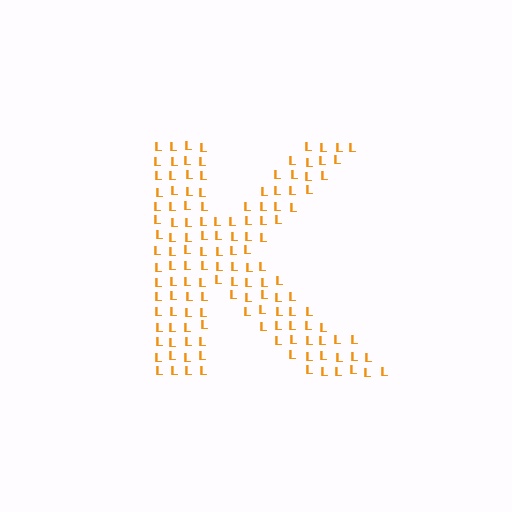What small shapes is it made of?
It is made of small letter L's.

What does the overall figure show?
The overall figure shows the letter K.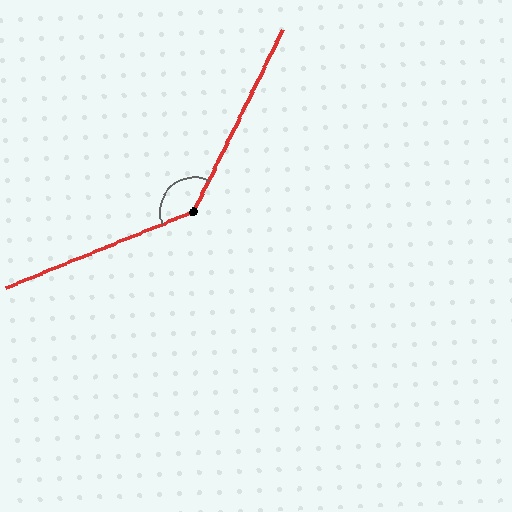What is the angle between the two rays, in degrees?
Approximately 138 degrees.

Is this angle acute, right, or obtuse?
It is obtuse.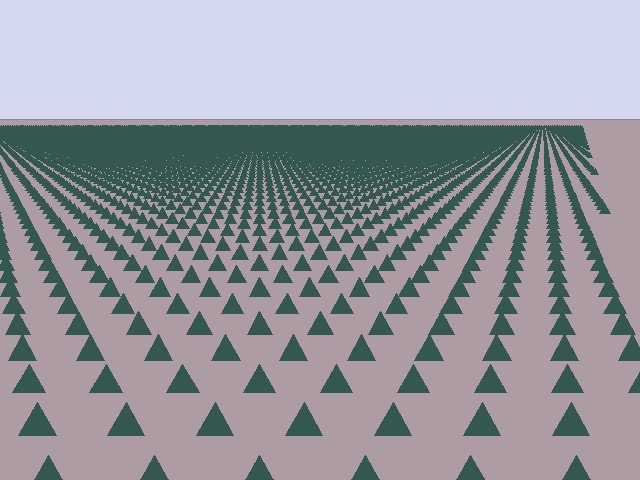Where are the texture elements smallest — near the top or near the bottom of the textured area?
Near the top.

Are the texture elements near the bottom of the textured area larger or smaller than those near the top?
Larger. Near the bottom, elements are closer to the viewer and appear at a bigger on-screen size.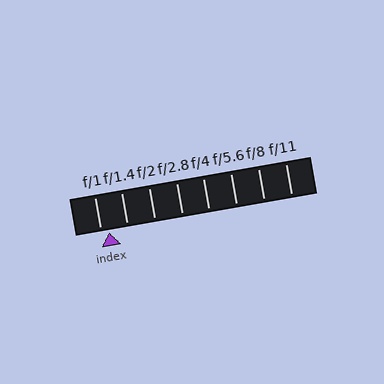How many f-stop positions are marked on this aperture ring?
There are 8 f-stop positions marked.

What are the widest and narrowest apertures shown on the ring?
The widest aperture shown is f/1 and the narrowest is f/11.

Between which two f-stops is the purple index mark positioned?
The index mark is between f/1 and f/1.4.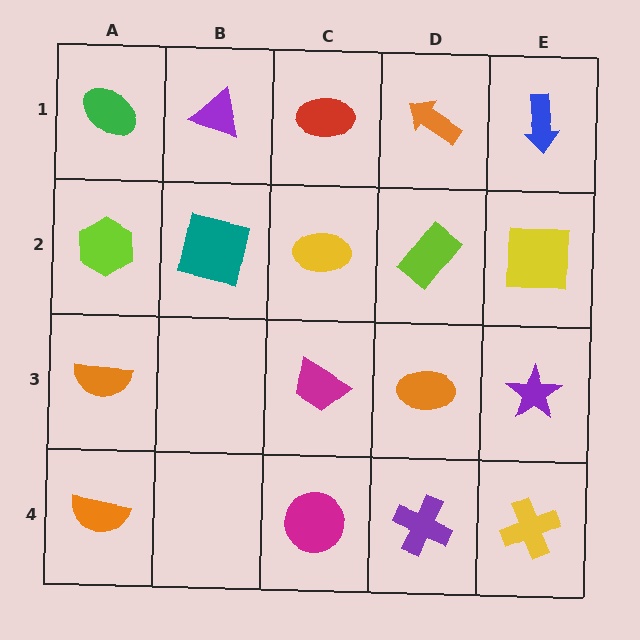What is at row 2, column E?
A yellow square.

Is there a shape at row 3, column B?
No, that cell is empty.